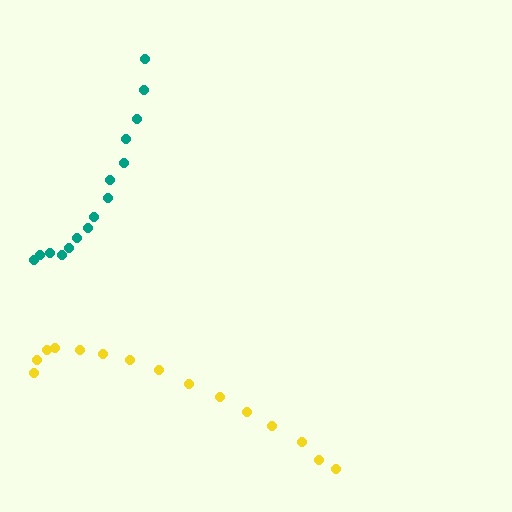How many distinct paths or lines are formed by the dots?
There are 2 distinct paths.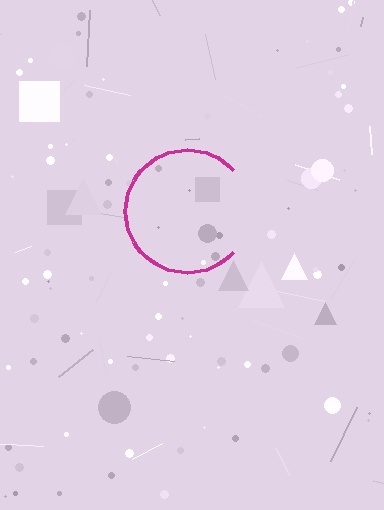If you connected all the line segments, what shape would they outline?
They would outline a circle.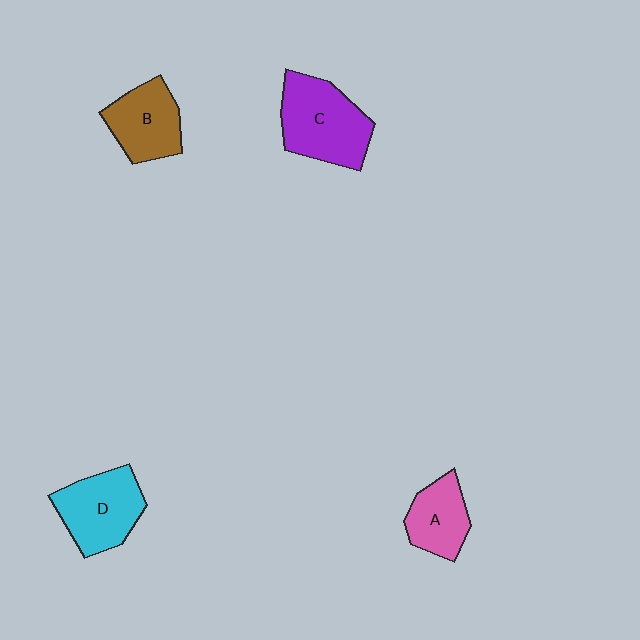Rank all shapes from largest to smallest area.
From largest to smallest: C (purple), D (cyan), B (brown), A (pink).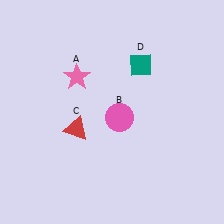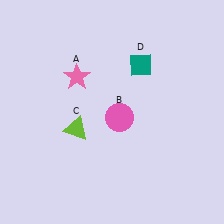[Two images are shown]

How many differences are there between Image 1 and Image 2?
There is 1 difference between the two images.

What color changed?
The triangle (C) changed from red in Image 1 to lime in Image 2.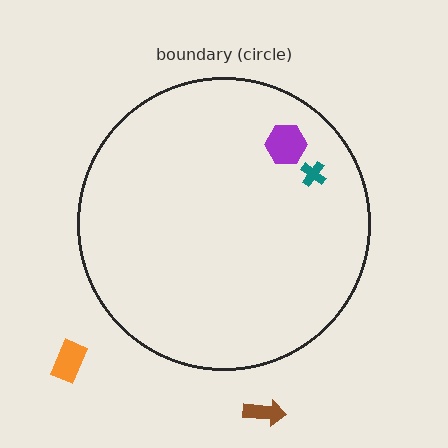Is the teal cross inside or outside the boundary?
Inside.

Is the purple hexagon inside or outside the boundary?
Inside.